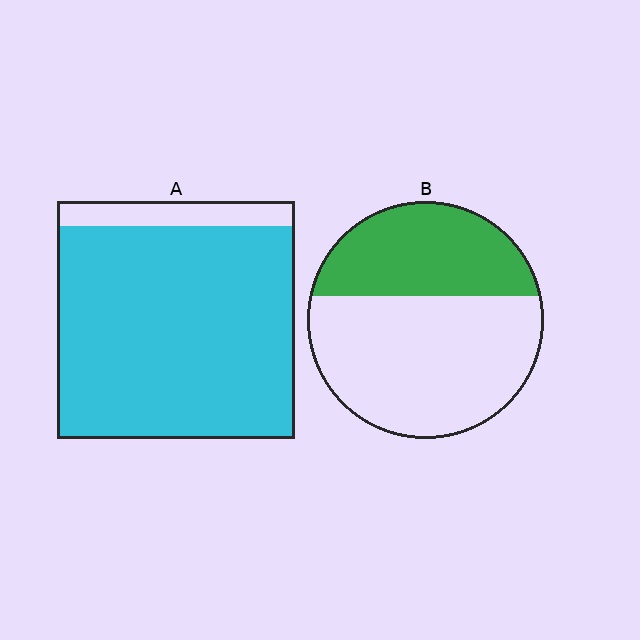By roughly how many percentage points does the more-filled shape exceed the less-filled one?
By roughly 50 percentage points (A over B).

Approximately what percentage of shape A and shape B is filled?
A is approximately 90% and B is approximately 35%.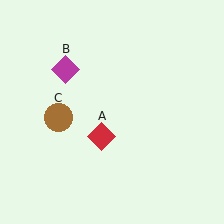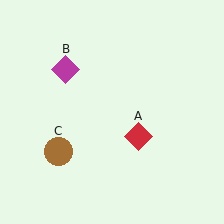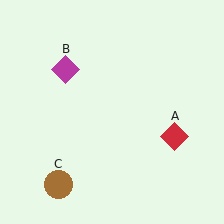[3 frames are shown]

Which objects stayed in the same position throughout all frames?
Magenta diamond (object B) remained stationary.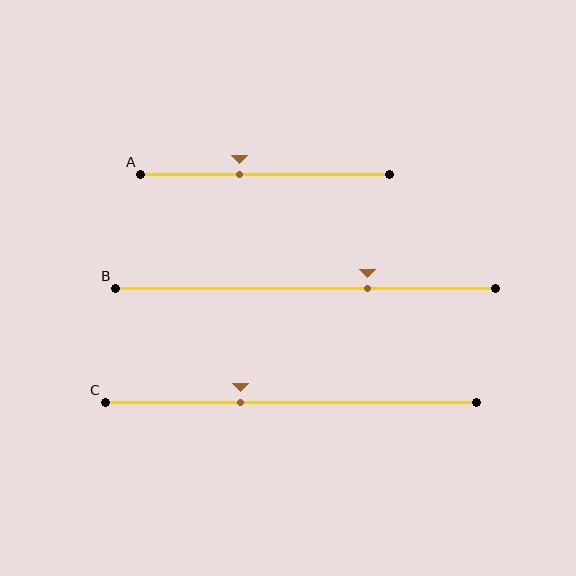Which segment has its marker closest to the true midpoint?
Segment A has its marker closest to the true midpoint.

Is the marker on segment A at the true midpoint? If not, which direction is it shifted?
No, the marker on segment A is shifted to the left by about 11% of the segment length.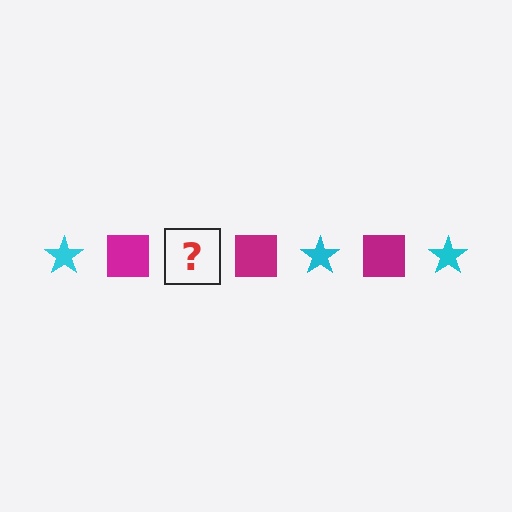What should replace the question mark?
The question mark should be replaced with a cyan star.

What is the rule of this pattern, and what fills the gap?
The rule is that the pattern alternates between cyan star and magenta square. The gap should be filled with a cyan star.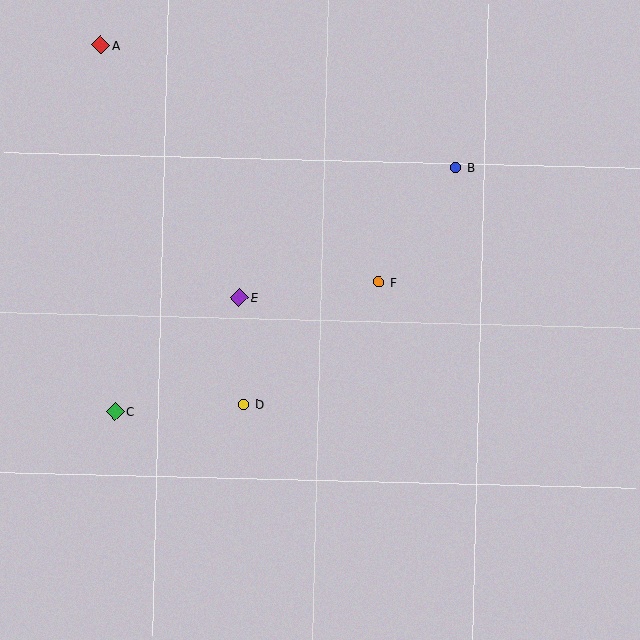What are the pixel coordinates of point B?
Point B is at (455, 167).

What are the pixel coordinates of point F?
Point F is at (379, 282).